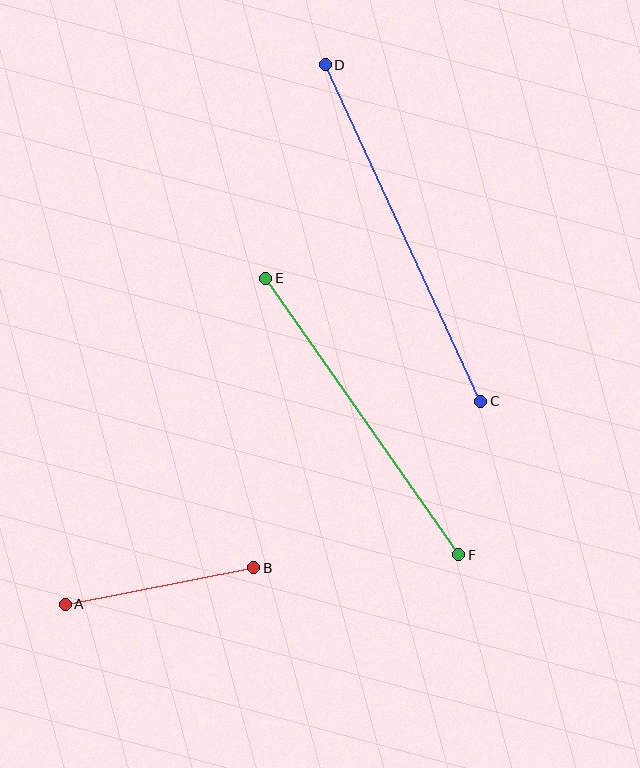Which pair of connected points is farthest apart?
Points C and D are farthest apart.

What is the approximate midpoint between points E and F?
The midpoint is at approximately (362, 416) pixels.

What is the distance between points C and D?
The distance is approximately 371 pixels.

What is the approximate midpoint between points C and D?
The midpoint is at approximately (403, 233) pixels.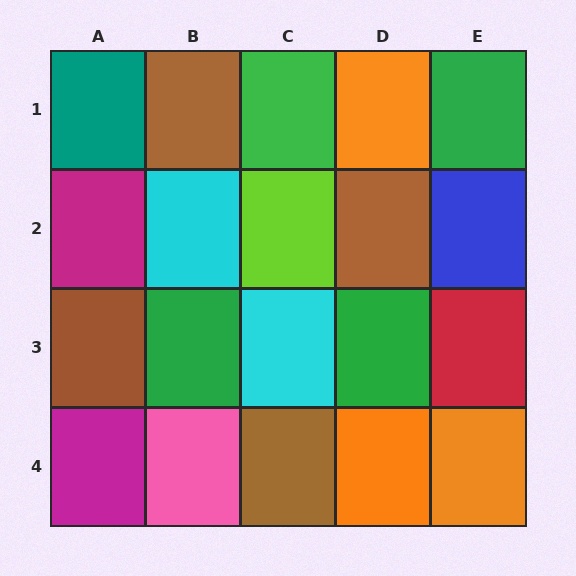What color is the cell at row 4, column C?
Brown.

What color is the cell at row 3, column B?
Green.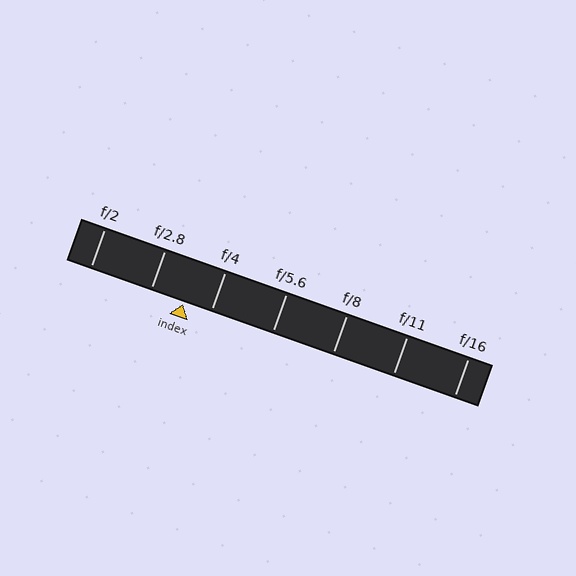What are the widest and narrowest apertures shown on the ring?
The widest aperture shown is f/2 and the narrowest is f/16.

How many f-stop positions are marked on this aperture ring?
There are 7 f-stop positions marked.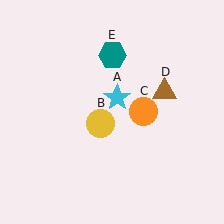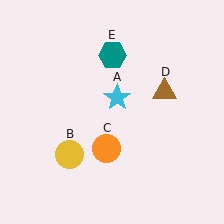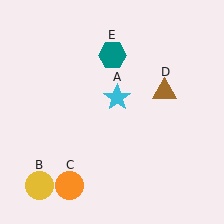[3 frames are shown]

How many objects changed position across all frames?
2 objects changed position: yellow circle (object B), orange circle (object C).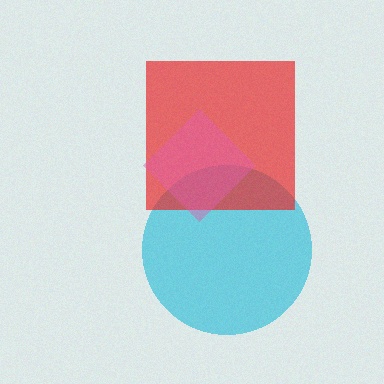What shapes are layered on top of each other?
The layered shapes are: a cyan circle, a red square, a pink diamond.